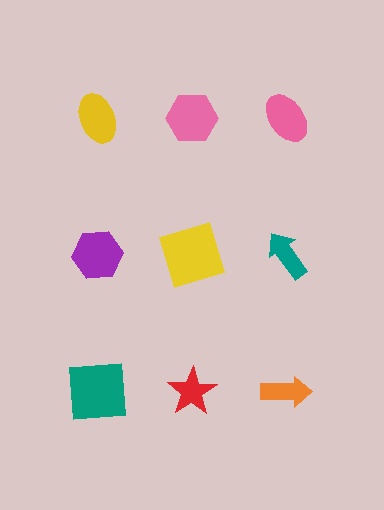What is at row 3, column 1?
A teal square.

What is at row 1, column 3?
A pink ellipse.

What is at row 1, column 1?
A yellow ellipse.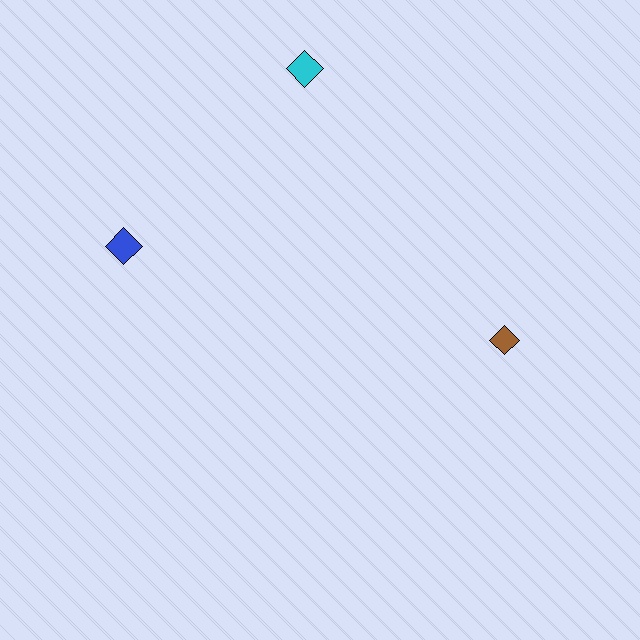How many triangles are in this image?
There are no triangles.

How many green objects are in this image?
There are no green objects.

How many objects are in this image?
There are 3 objects.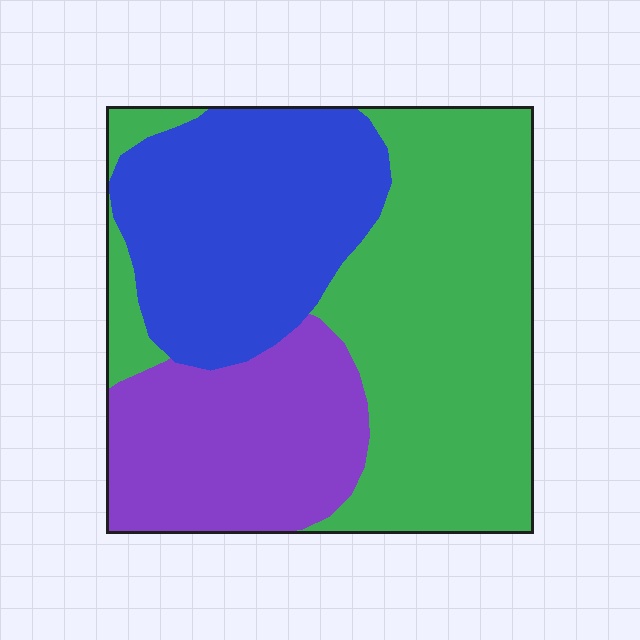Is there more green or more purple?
Green.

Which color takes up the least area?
Purple, at roughly 25%.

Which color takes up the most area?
Green, at roughly 45%.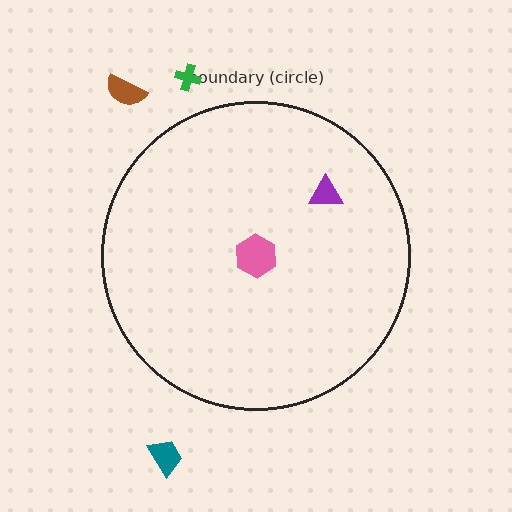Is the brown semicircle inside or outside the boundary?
Outside.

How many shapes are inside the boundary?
2 inside, 3 outside.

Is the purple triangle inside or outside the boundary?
Inside.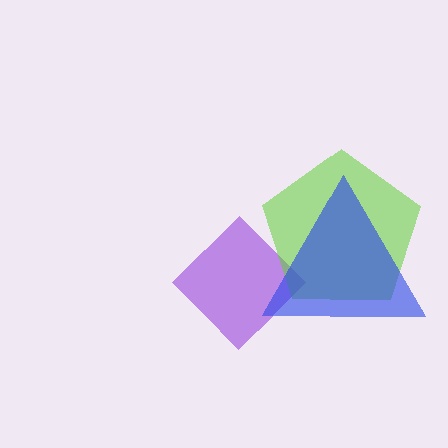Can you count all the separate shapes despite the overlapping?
Yes, there are 3 separate shapes.